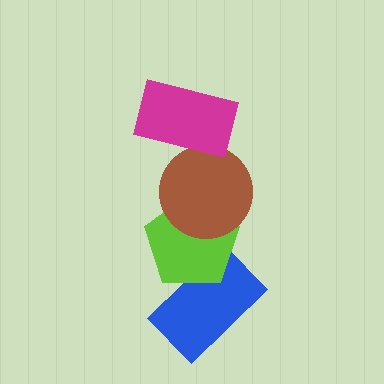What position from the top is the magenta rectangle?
The magenta rectangle is 1st from the top.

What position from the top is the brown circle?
The brown circle is 2nd from the top.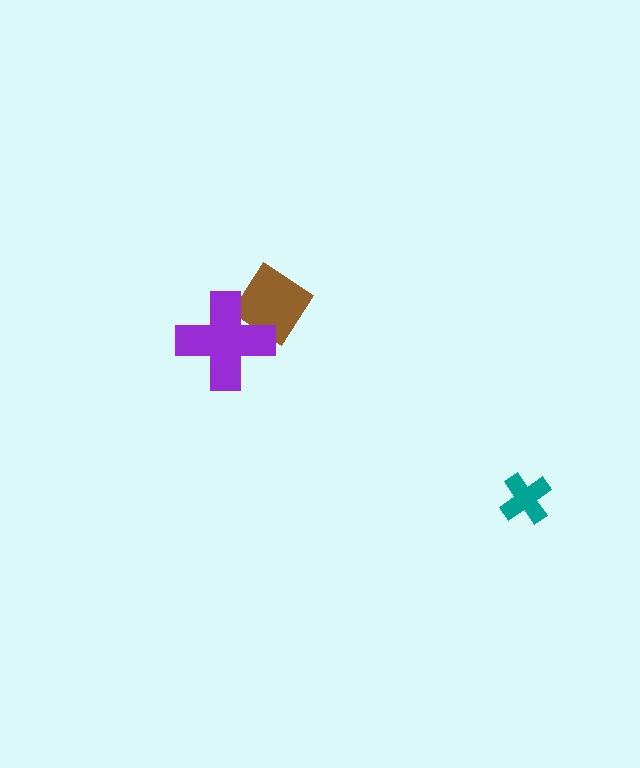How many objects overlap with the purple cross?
1 object overlaps with the purple cross.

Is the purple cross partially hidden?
No, no other shape covers it.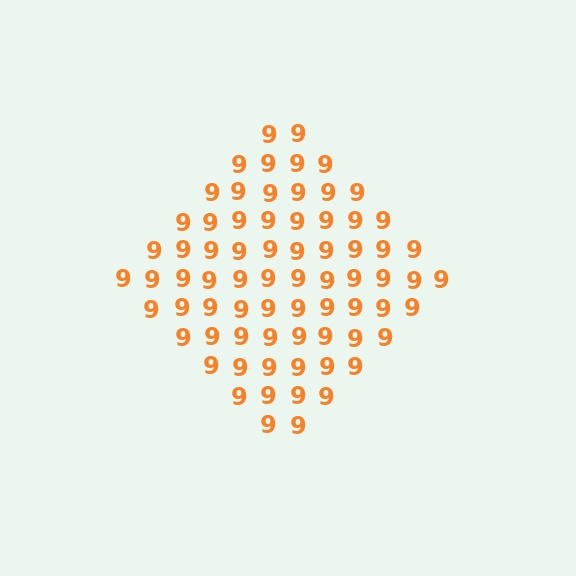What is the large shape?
The large shape is a diamond.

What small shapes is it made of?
It is made of small digit 9's.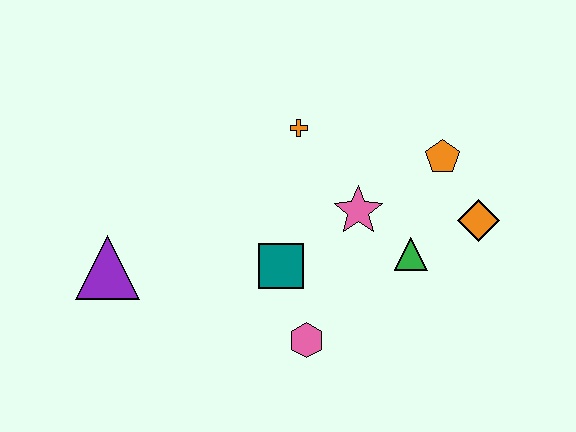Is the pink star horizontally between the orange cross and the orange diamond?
Yes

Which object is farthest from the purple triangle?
The orange diamond is farthest from the purple triangle.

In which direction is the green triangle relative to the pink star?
The green triangle is to the right of the pink star.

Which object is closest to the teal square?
The pink hexagon is closest to the teal square.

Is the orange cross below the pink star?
No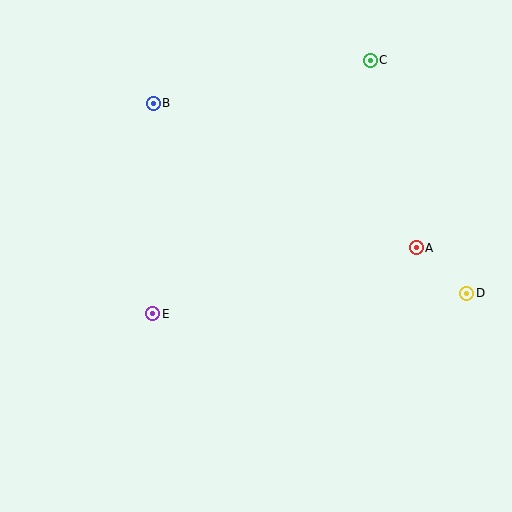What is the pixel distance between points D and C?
The distance between D and C is 252 pixels.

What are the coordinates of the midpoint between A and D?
The midpoint between A and D is at (441, 270).